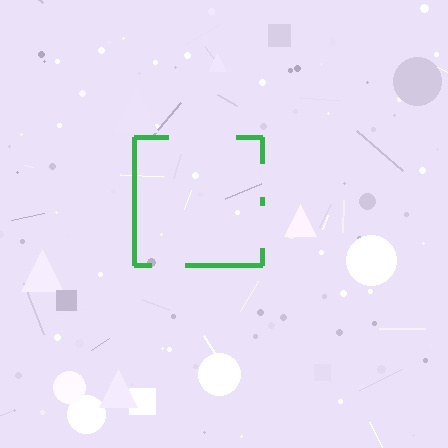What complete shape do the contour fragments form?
The contour fragments form a square.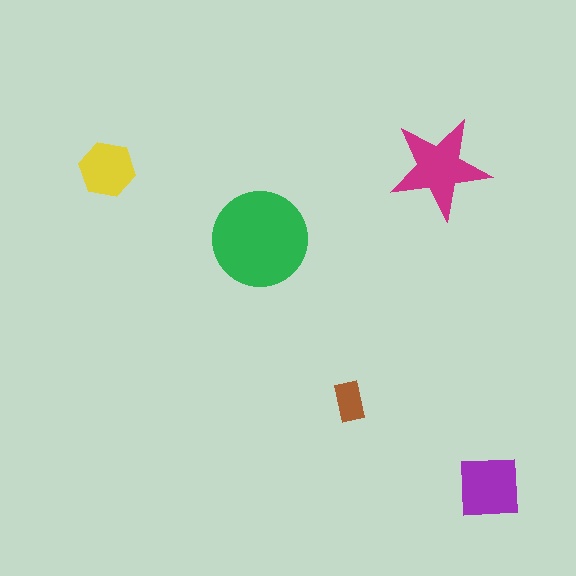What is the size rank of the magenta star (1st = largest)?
2nd.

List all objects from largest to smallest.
The green circle, the magenta star, the purple square, the yellow hexagon, the brown rectangle.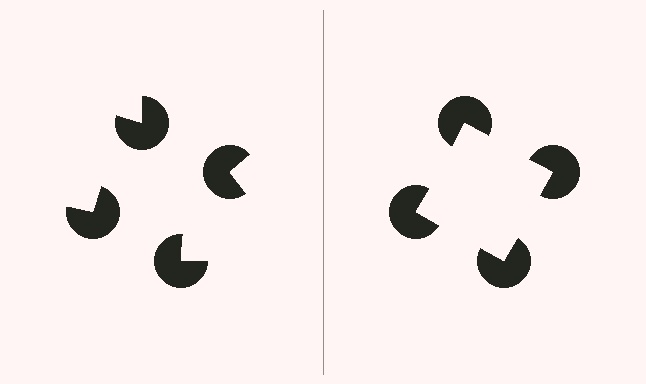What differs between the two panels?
The pac-man discs are positioned identically on both sides; only the wedge orientations differ. On the right they align to a square; on the left they are misaligned.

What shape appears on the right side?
An illusory square.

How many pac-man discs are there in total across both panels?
8 — 4 on each side.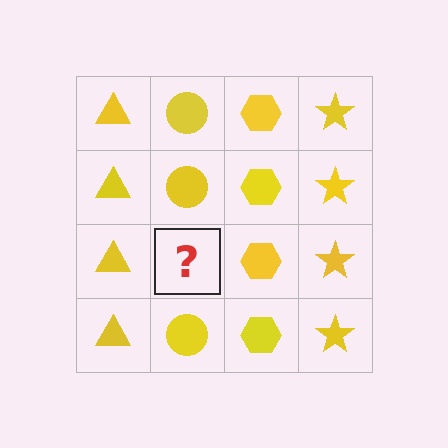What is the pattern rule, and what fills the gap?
The rule is that each column has a consistent shape. The gap should be filled with a yellow circle.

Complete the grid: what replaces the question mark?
The question mark should be replaced with a yellow circle.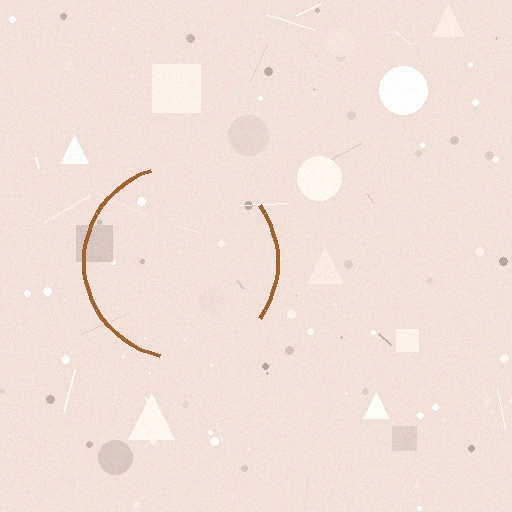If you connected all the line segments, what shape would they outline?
They would outline a circle.